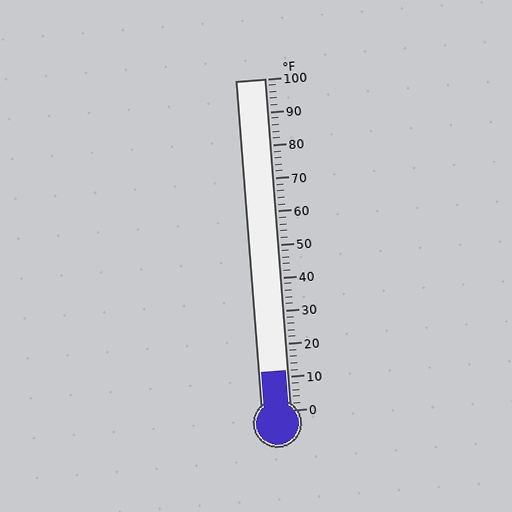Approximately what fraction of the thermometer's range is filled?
The thermometer is filled to approximately 10% of its range.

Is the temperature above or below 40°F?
The temperature is below 40°F.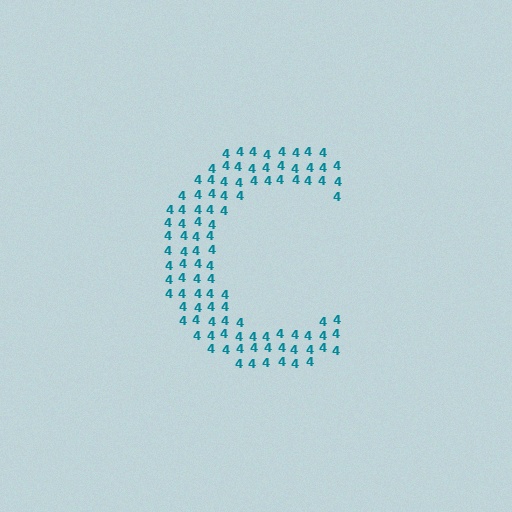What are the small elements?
The small elements are digit 4's.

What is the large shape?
The large shape is the letter C.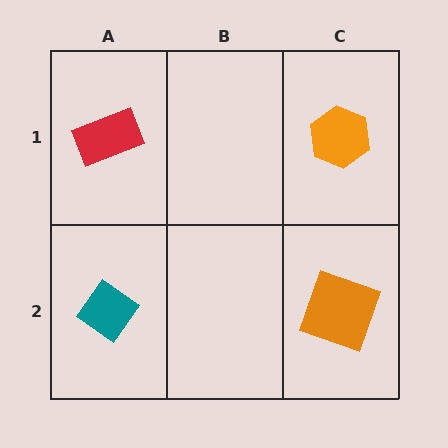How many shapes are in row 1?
2 shapes.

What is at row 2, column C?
An orange square.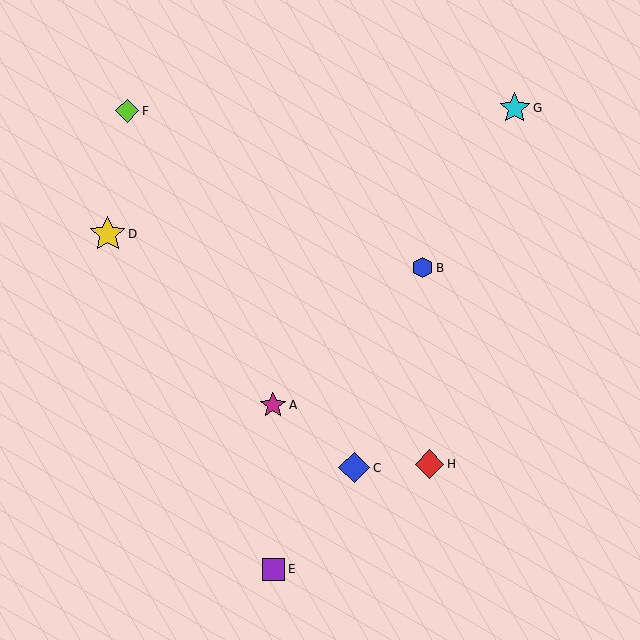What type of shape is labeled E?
Shape E is a purple square.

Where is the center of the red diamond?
The center of the red diamond is at (430, 464).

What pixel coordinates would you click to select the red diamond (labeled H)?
Click at (430, 464) to select the red diamond H.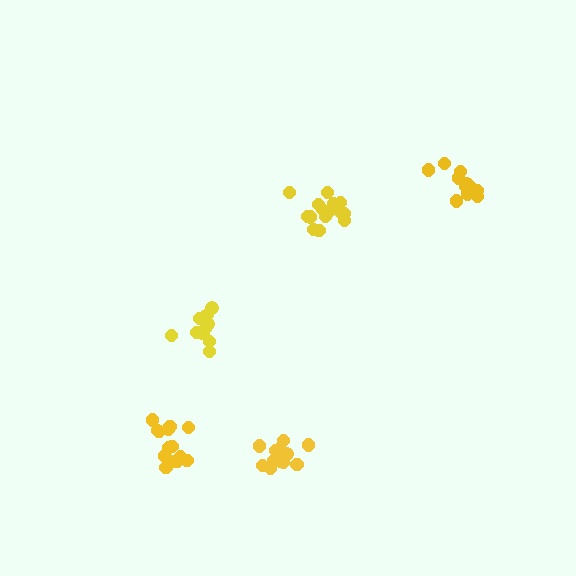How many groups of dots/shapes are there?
There are 5 groups.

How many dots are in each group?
Group 1: 12 dots, Group 2: 12 dots, Group 3: 13 dots, Group 4: 15 dots, Group 5: 16 dots (68 total).